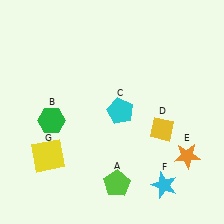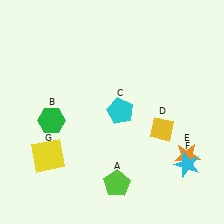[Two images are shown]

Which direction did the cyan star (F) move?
The cyan star (F) moved right.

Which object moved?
The cyan star (F) moved right.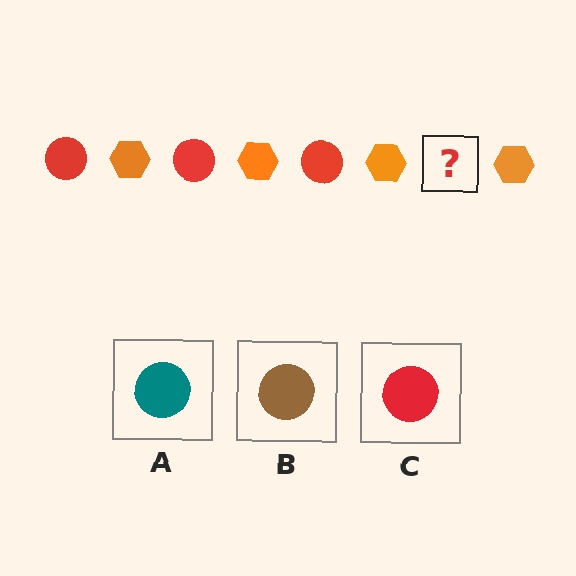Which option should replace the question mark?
Option C.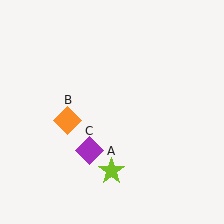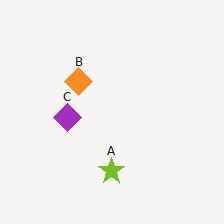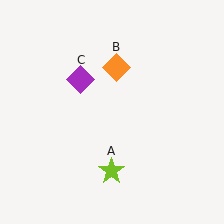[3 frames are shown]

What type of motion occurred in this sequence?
The orange diamond (object B), purple diamond (object C) rotated clockwise around the center of the scene.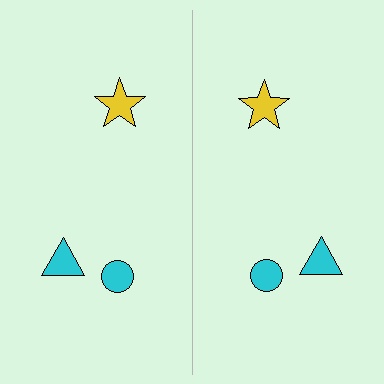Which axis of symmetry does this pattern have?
The pattern has a vertical axis of symmetry running through the center of the image.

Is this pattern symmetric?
Yes, this pattern has bilateral (reflection) symmetry.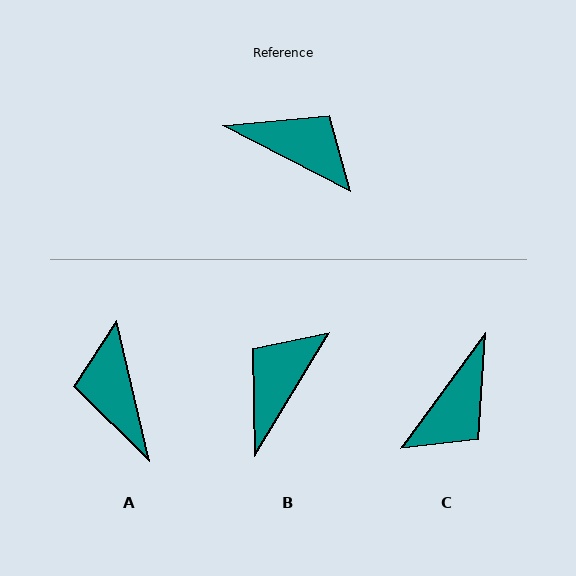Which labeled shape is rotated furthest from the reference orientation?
A, about 130 degrees away.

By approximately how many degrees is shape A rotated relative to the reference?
Approximately 130 degrees counter-clockwise.